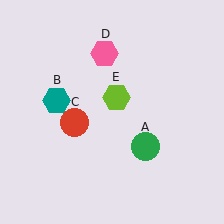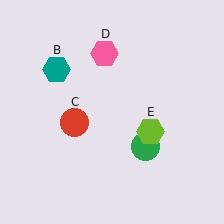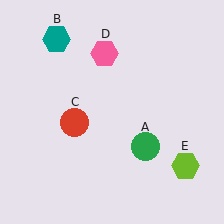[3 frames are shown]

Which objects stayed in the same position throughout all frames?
Green circle (object A) and red circle (object C) and pink hexagon (object D) remained stationary.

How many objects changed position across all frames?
2 objects changed position: teal hexagon (object B), lime hexagon (object E).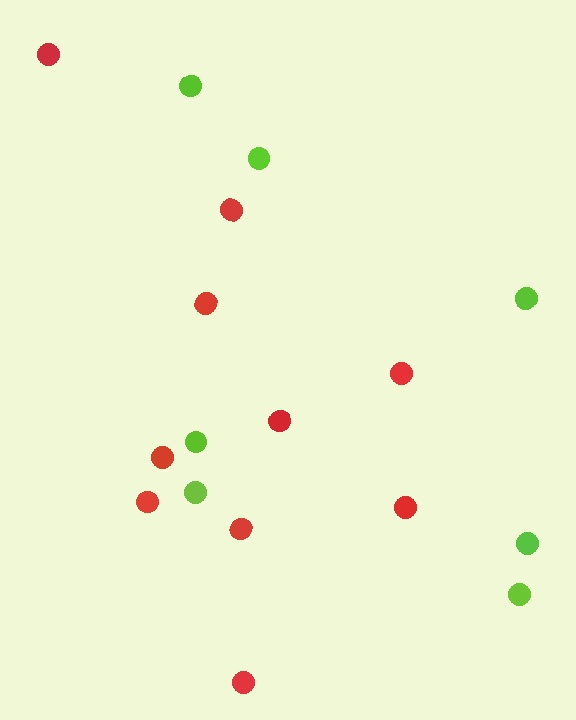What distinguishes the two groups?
There are 2 groups: one group of red circles (10) and one group of lime circles (7).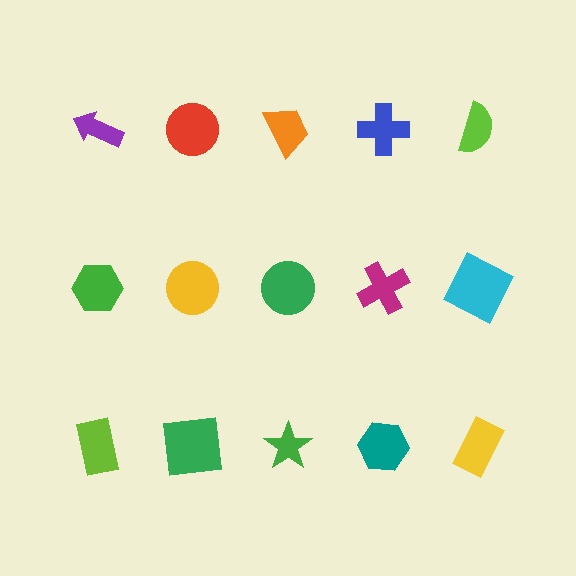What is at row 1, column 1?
A purple arrow.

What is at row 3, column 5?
A yellow rectangle.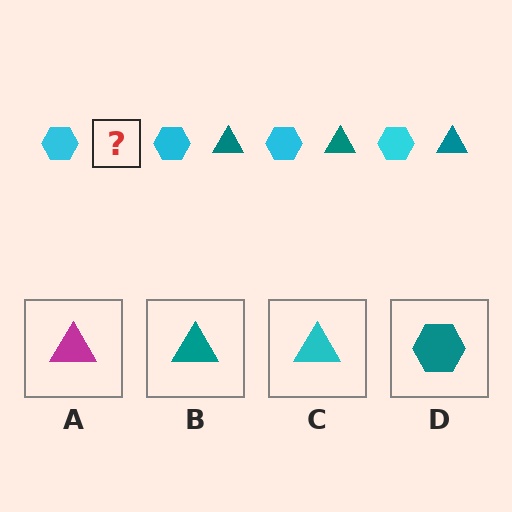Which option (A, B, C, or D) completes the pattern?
B.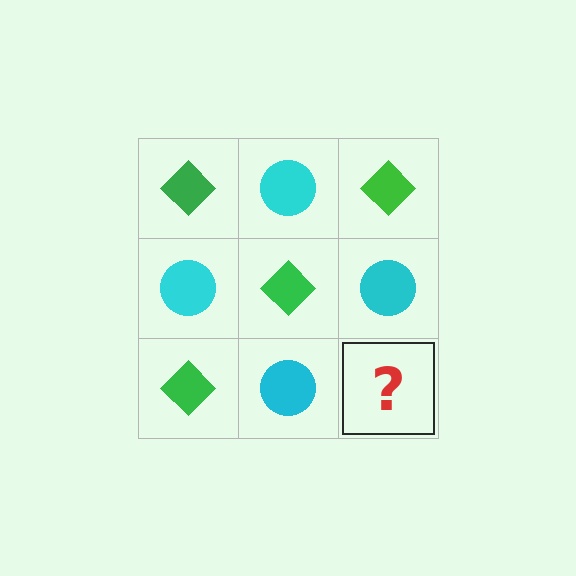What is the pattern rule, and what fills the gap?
The rule is that it alternates green diamond and cyan circle in a checkerboard pattern. The gap should be filled with a green diamond.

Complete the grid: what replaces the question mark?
The question mark should be replaced with a green diamond.